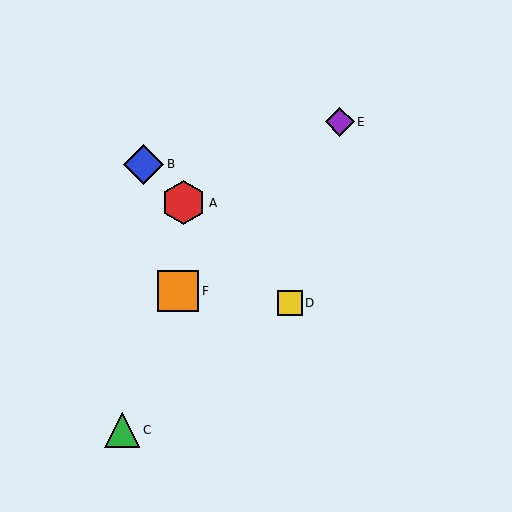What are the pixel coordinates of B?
Object B is at (143, 164).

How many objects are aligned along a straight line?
3 objects (A, B, D) are aligned along a straight line.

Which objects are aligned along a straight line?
Objects A, B, D are aligned along a straight line.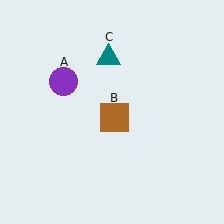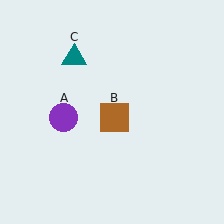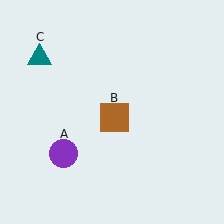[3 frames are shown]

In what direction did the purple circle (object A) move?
The purple circle (object A) moved down.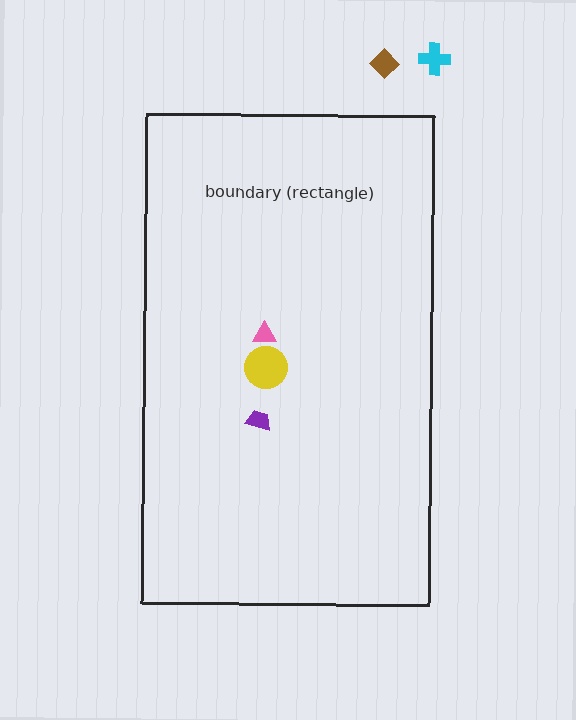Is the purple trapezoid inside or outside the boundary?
Inside.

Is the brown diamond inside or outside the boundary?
Outside.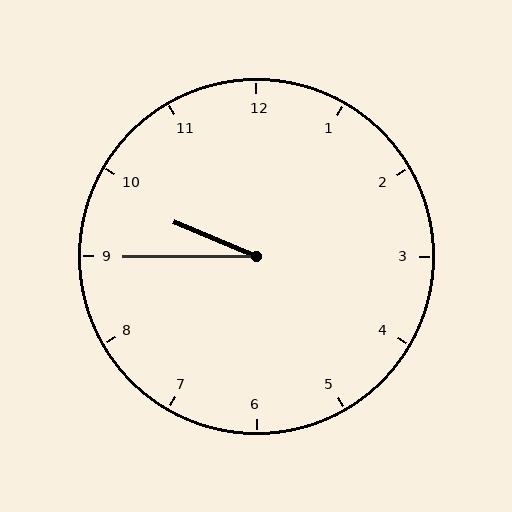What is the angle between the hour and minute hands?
Approximately 22 degrees.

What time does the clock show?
9:45.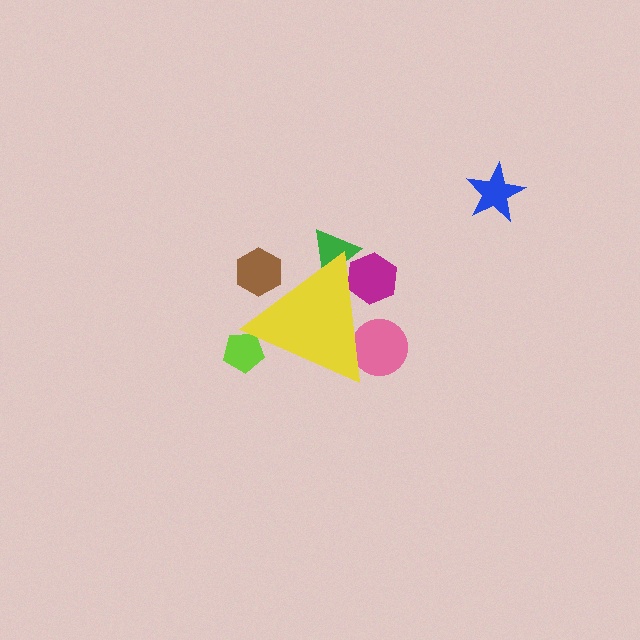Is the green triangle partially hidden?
Yes, the green triangle is partially hidden behind the yellow triangle.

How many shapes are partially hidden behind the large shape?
5 shapes are partially hidden.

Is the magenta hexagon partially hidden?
Yes, the magenta hexagon is partially hidden behind the yellow triangle.